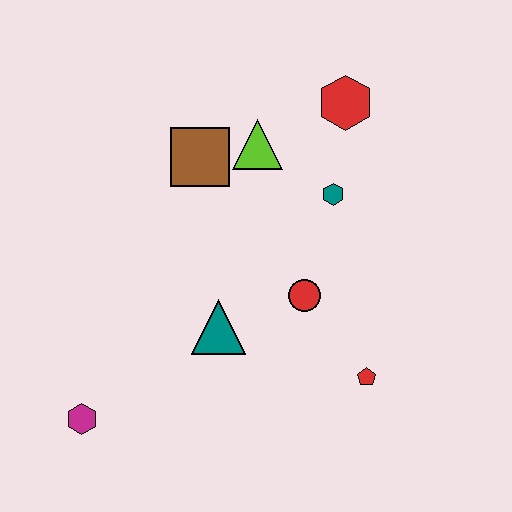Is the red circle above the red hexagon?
No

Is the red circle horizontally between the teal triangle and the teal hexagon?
Yes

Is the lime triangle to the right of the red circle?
No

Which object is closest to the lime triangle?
The brown square is closest to the lime triangle.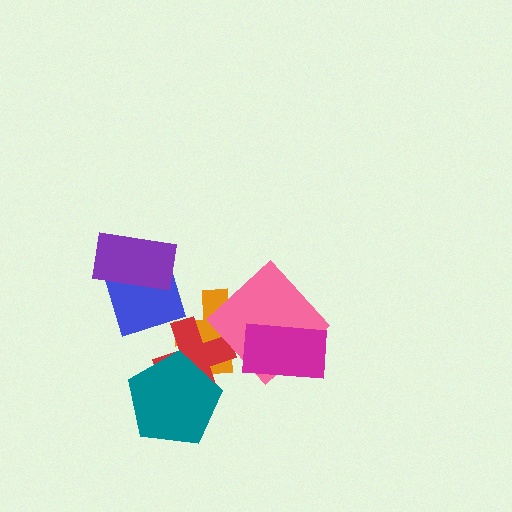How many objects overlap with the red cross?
2 objects overlap with the red cross.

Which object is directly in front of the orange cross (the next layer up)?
The red cross is directly in front of the orange cross.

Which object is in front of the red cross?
The teal pentagon is in front of the red cross.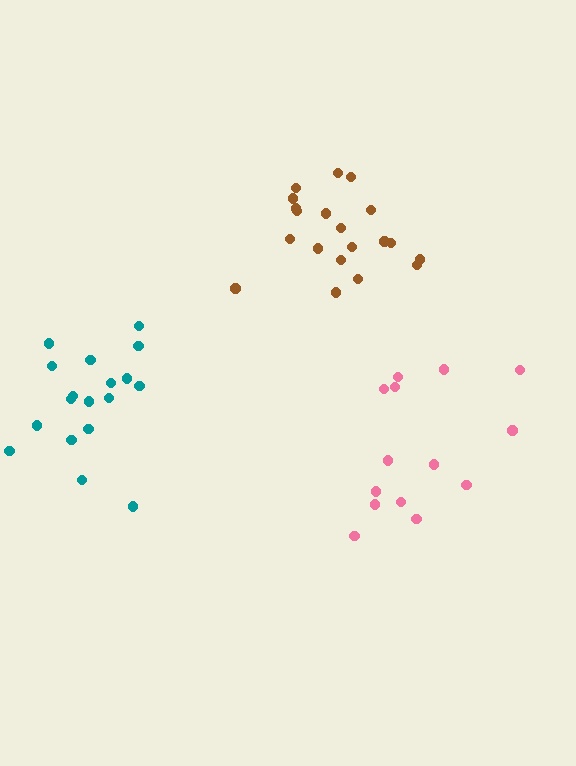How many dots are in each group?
Group 1: 18 dots, Group 2: 14 dots, Group 3: 20 dots (52 total).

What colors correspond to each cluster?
The clusters are colored: teal, pink, brown.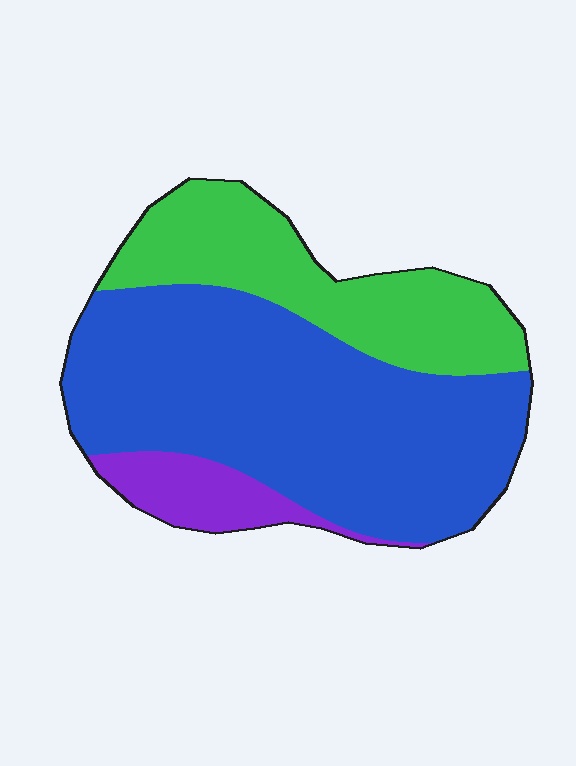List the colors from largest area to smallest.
From largest to smallest: blue, green, purple.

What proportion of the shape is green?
Green covers 29% of the shape.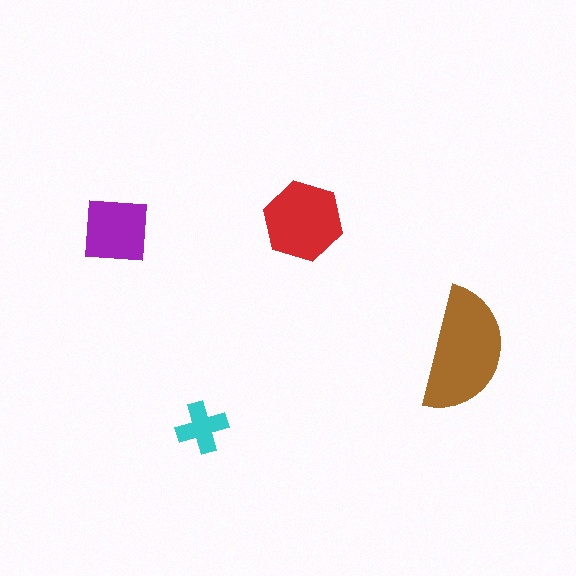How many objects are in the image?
There are 4 objects in the image.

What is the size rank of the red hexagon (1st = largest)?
2nd.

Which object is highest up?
The red hexagon is topmost.